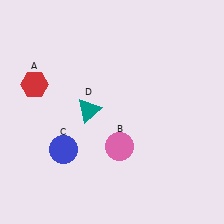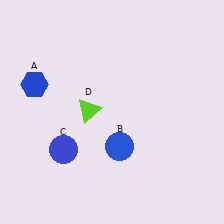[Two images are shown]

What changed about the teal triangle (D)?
In Image 1, D is teal. In Image 2, it changed to lime.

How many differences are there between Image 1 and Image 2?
There are 3 differences between the two images.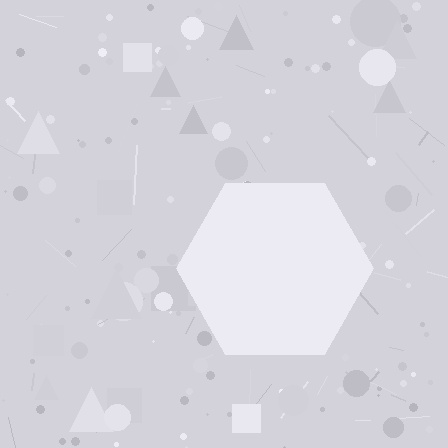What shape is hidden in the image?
A hexagon is hidden in the image.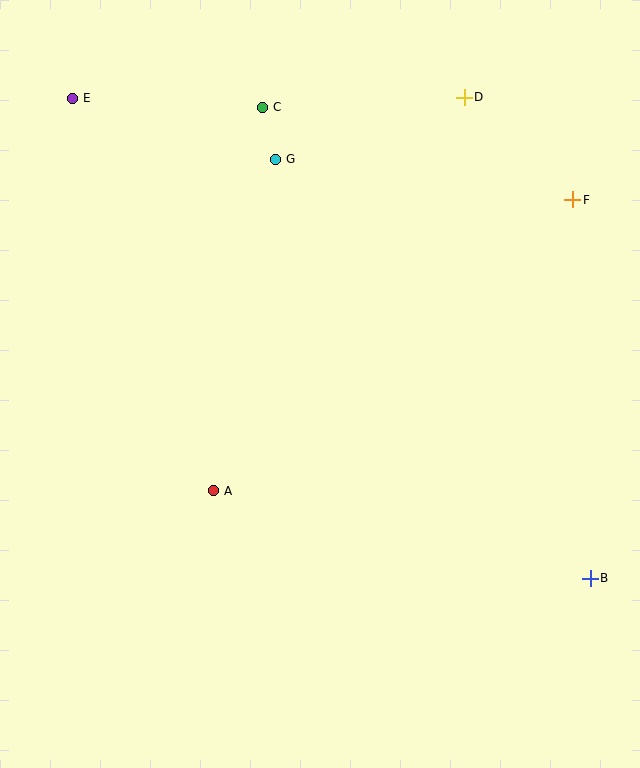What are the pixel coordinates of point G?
Point G is at (276, 159).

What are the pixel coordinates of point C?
Point C is at (263, 107).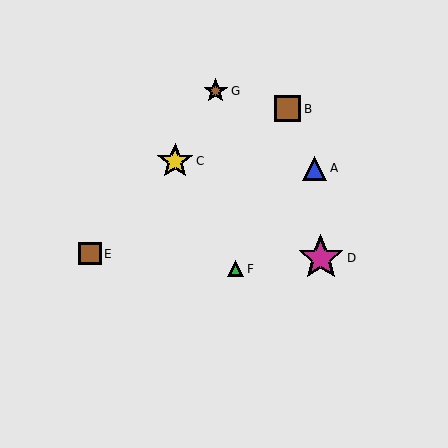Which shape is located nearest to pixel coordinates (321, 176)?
The blue triangle (labeled A) at (315, 168) is nearest to that location.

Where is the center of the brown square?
The center of the brown square is at (90, 254).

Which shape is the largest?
The magenta star (labeled D) is the largest.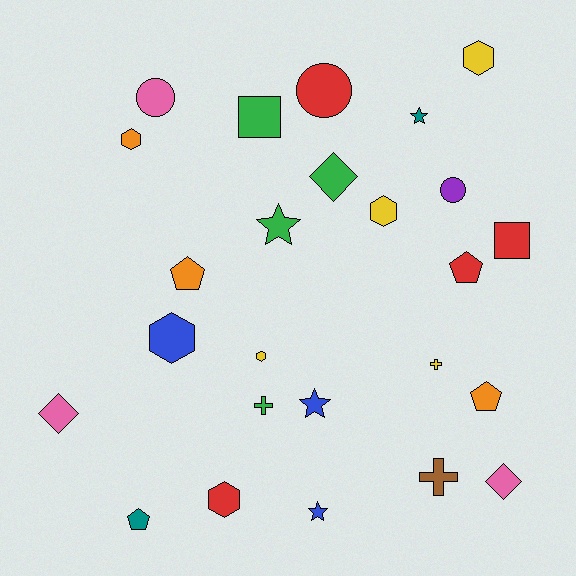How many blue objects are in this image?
There are 3 blue objects.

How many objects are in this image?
There are 25 objects.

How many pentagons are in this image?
There are 4 pentagons.